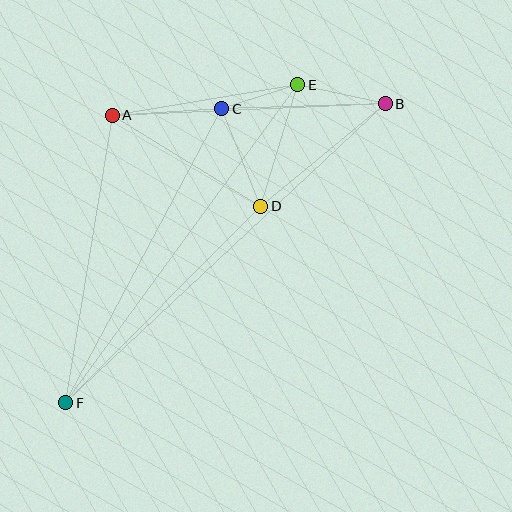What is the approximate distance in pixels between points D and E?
The distance between D and E is approximately 127 pixels.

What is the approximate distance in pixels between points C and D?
The distance between C and D is approximately 105 pixels.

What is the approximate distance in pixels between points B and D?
The distance between B and D is approximately 161 pixels.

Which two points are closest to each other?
Points C and E are closest to each other.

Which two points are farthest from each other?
Points B and F are farthest from each other.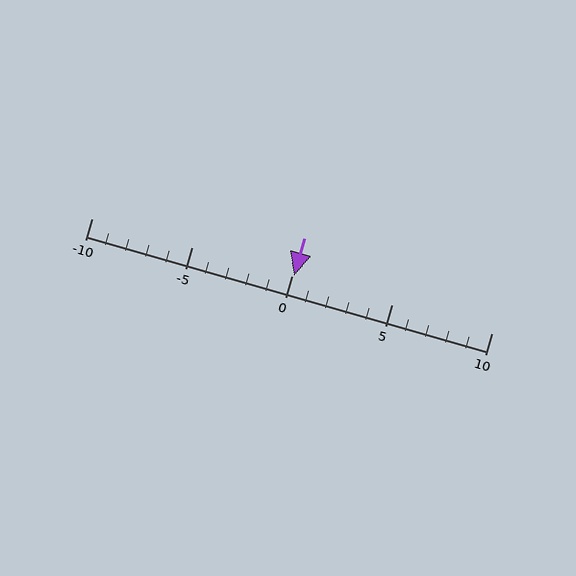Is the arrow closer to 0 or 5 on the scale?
The arrow is closer to 0.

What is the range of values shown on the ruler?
The ruler shows values from -10 to 10.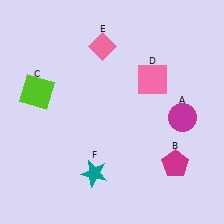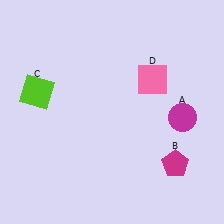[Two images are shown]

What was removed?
The teal star (F), the pink diamond (E) were removed in Image 2.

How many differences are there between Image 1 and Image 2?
There are 2 differences between the two images.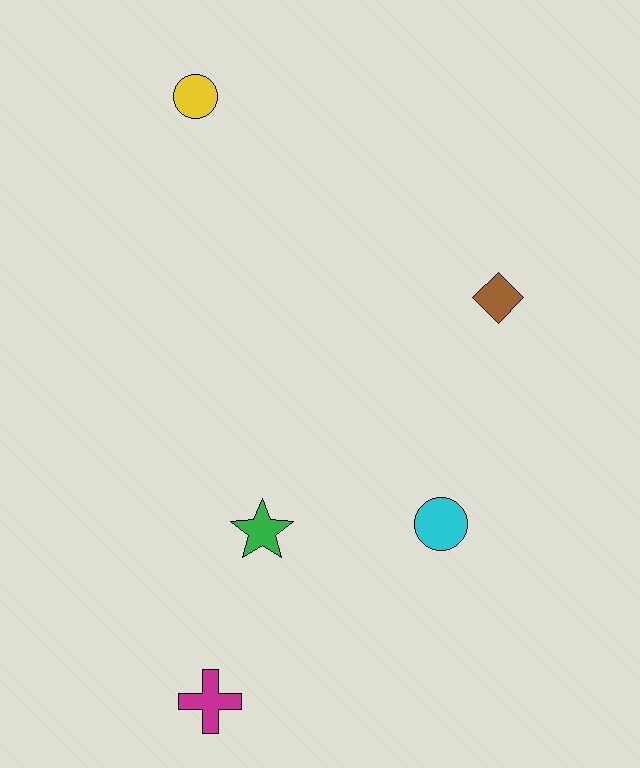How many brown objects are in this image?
There is 1 brown object.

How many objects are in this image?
There are 5 objects.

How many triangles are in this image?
There are no triangles.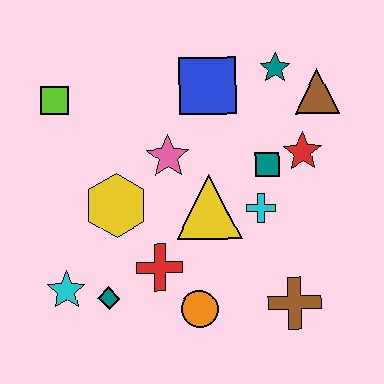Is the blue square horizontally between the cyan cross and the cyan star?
Yes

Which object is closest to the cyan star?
The teal diamond is closest to the cyan star.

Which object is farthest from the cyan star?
The brown triangle is farthest from the cyan star.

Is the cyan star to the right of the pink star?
No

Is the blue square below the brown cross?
No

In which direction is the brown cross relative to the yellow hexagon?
The brown cross is to the right of the yellow hexagon.